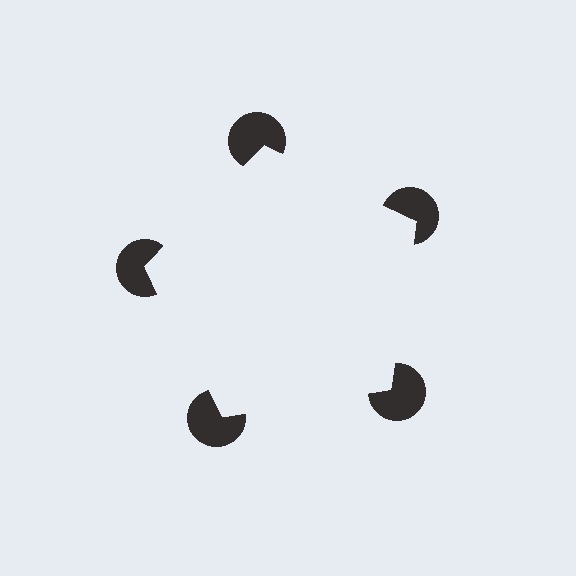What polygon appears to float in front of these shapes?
An illusory pentagon — its edges are inferred from the aligned wedge cuts in the pac-man discs, not physically drawn.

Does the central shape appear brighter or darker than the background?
It typically appears slightly brighter than the background, even though no actual brightness change is drawn.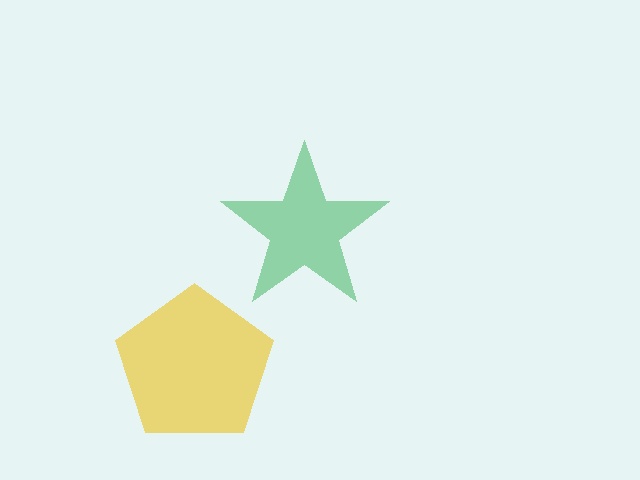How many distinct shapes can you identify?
There are 2 distinct shapes: a green star, a yellow pentagon.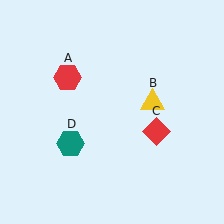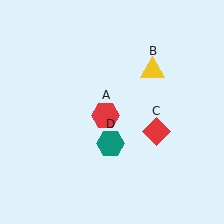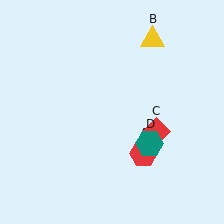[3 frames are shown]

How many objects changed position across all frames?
3 objects changed position: red hexagon (object A), yellow triangle (object B), teal hexagon (object D).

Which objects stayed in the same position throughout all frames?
Red diamond (object C) remained stationary.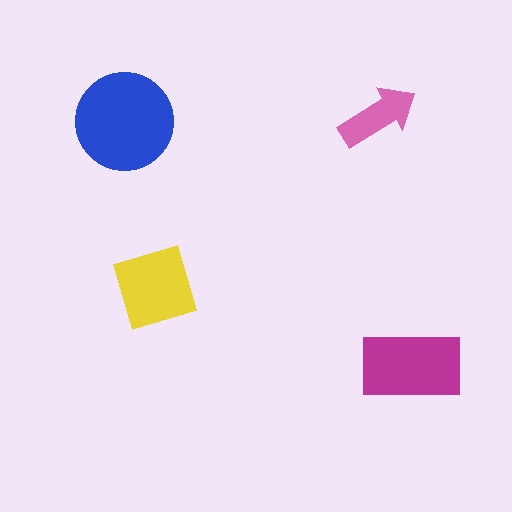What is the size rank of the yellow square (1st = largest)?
3rd.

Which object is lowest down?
The magenta rectangle is bottommost.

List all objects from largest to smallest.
The blue circle, the magenta rectangle, the yellow square, the pink arrow.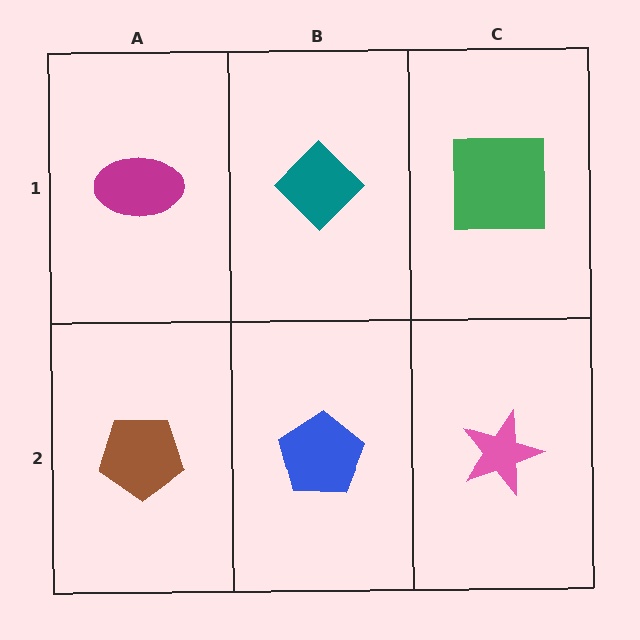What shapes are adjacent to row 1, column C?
A pink star (row 2, column C), a teal diamond (row 1, column B).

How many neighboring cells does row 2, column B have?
3.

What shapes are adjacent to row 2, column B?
A teal diamond (row 1, column B), a brown pentagon (row 2, column A), a pink star (row 2, column C).